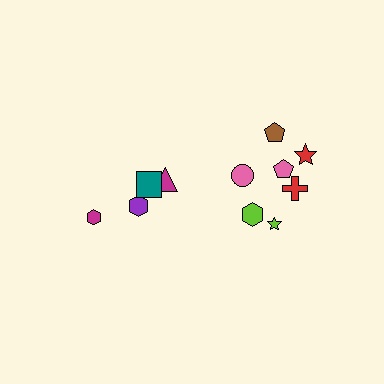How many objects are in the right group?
There are 7 objects.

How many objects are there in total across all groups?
There are 11 objects.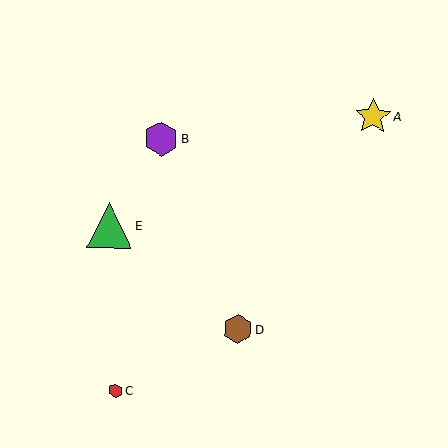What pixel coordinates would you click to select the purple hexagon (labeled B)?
Click at (161, 139) to select the purple hexagon B.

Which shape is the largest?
The green triangle (labeled E) is the largest.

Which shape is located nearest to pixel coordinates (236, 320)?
The brown hexagon (labeled D) at (238, 329) is nearest to that location.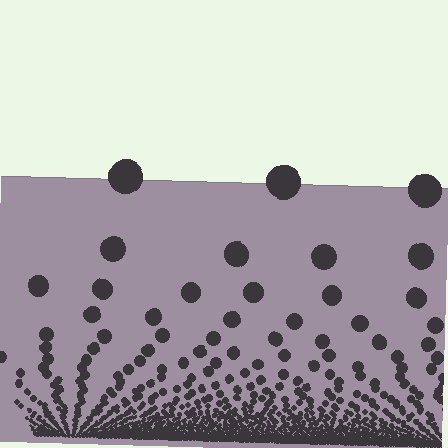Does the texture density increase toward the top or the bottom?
Density increases toward the bottom.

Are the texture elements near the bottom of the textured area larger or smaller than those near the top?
Smaller. The gradient is inverted — elements near the bottom are smaller and denser.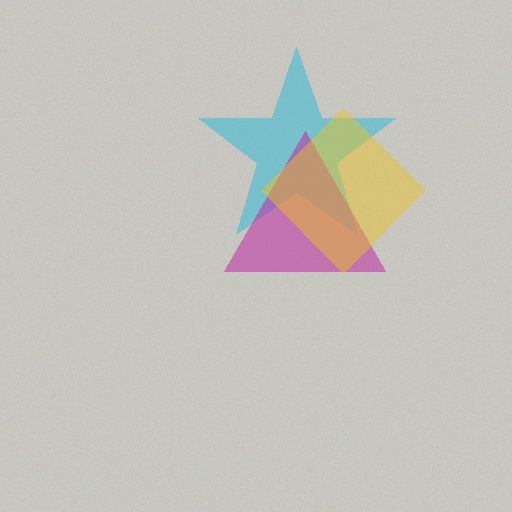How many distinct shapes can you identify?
There are 3 distinct shapes: a cyan star, a magenta triangle, a yellow diamond.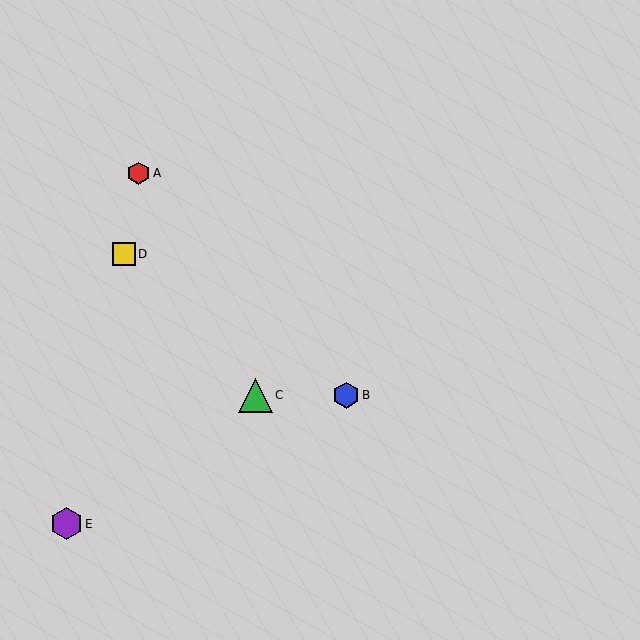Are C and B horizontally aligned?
Yes, both are at y≈395.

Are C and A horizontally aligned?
No, C is at y≈395 and A is at y≈173.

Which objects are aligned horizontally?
Objects B, C are aligned horizontally.